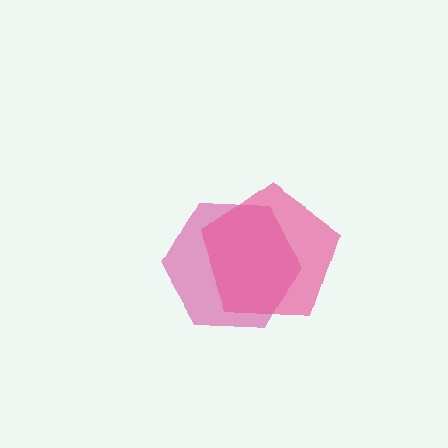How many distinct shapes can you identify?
There are 2 distinct shapes: a magenta hexagon, a pink pentagon.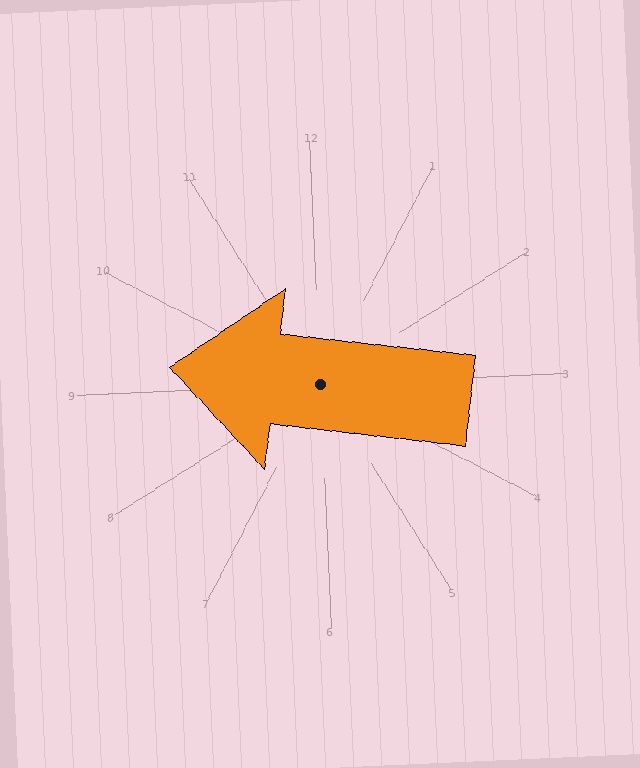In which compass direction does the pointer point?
West.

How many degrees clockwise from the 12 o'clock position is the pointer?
Approximately 279 degrees.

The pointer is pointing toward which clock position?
Roughly 9 o'clock.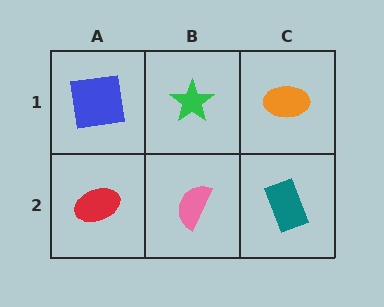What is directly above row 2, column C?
An orange ellipse.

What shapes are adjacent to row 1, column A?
A red ellipse (row 2, column A), a green star (row 1, column B).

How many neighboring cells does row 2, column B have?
3.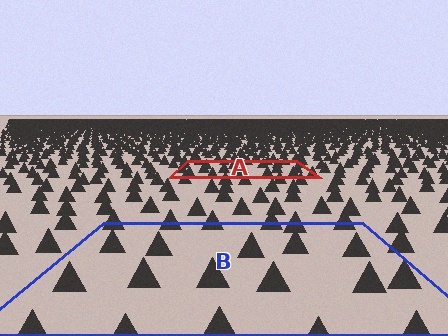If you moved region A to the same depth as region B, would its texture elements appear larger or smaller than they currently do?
They would appear larger. At a closer depth, the same texture elements are projected at a bigger on-screen size.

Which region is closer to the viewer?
Region B is closer. The texture elements there are larger and more spread out.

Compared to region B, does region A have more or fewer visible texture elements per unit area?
Region A has more texture elements per unit area — they are packed more densely because it is farther away.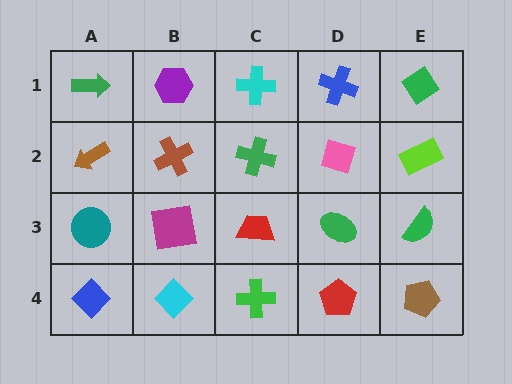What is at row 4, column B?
A cyan diamond.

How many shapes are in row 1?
5 shapes.